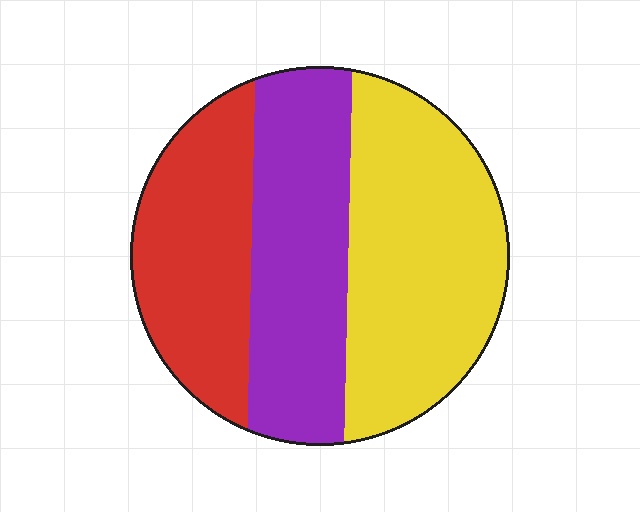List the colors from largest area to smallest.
From largest to smallest: yellow, purple, red.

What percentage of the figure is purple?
Purple covers around 30% of the figure.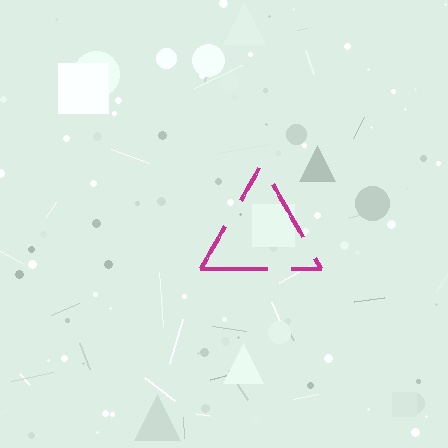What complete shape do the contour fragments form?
The contour fragments form a triangle.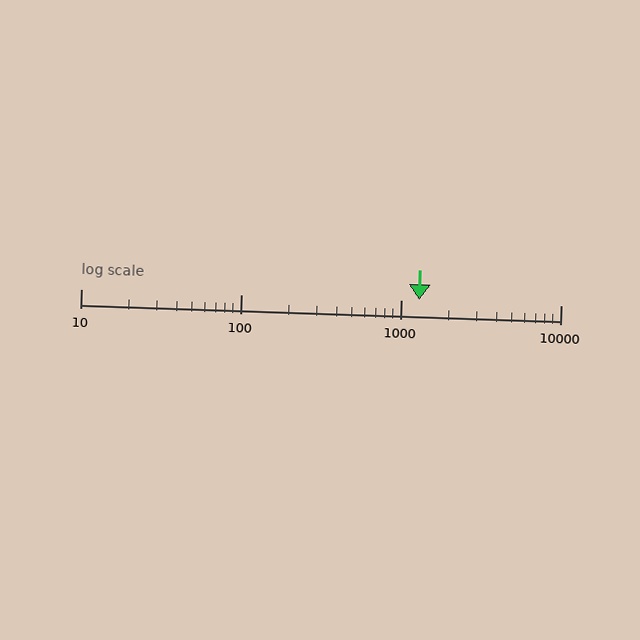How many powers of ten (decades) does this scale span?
The scale spans 3 decades, from 10 to 10000.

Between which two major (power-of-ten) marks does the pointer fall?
The pointer is between 1000 and 10000.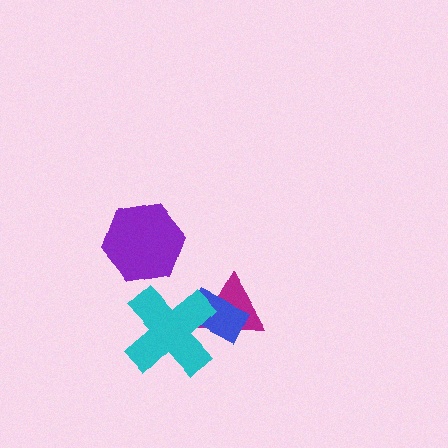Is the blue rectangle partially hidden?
Yes, it is partially covered by another shape.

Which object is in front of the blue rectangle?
The cyan cross is in front of the blue rectangle.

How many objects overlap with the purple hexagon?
0 objects overlap with the purple hexagon.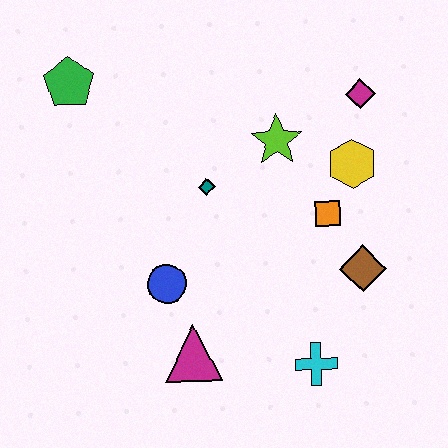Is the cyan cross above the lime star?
No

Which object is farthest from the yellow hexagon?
The green pentagon is farthest from the yellow hexagon.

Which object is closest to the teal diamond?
The lime star is closest to the teal diamond.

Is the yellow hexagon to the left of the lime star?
No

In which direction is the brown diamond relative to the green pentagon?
The brown diamond is to the right of the green pentagon.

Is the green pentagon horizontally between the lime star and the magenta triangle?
No